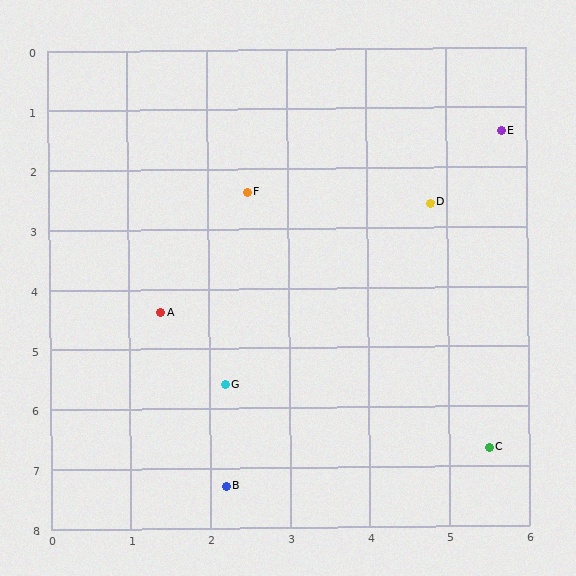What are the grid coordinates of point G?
Point G is at approximately (2.2, 5.6).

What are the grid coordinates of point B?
Point B is at approximately (2.2, 7.3).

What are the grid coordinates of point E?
Point E is at approximately (5.7, 1.4).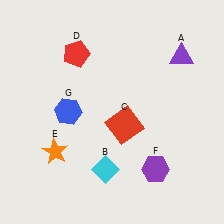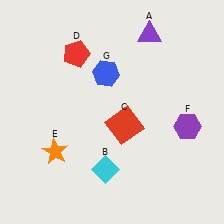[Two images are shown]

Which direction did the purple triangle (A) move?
The purple triangle (A) moved left.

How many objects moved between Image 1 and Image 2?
3 objects moved between the two images.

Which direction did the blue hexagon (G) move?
The blue hexagon (G) moved right.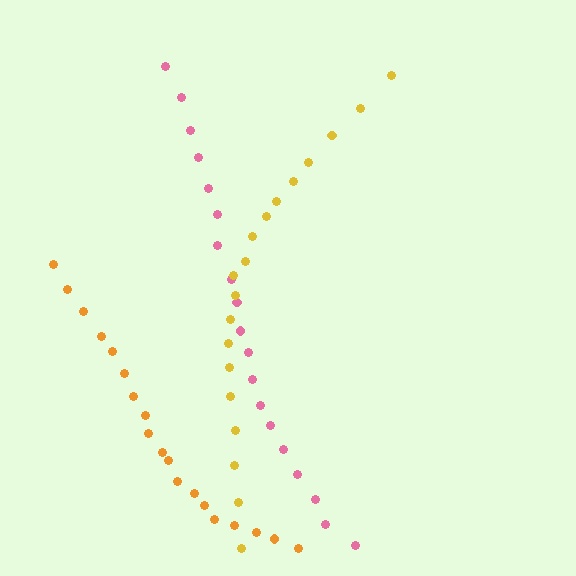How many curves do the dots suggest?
There are 3 distinct paths.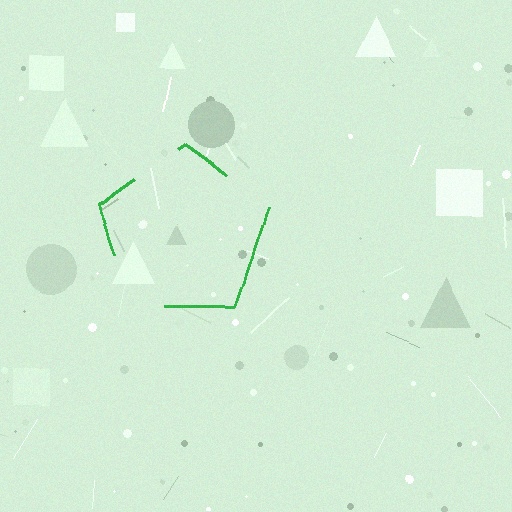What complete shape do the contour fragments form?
The contour fragments form a pentagon.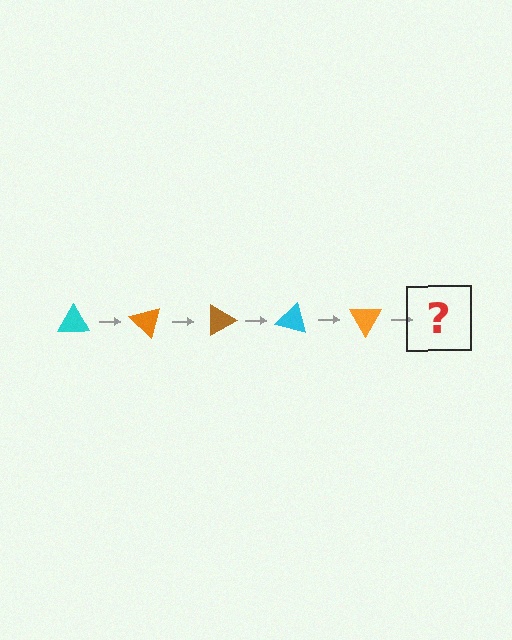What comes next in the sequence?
The next element should be a brown triangle, rotated 225 degrees from the start.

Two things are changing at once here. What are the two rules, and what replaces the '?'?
The two rules are that it rotates 45 degrees each step and the color cycles through cyan, orange, and brown. The '?' should be a brown triangle, rotated 225 degrees from the start.